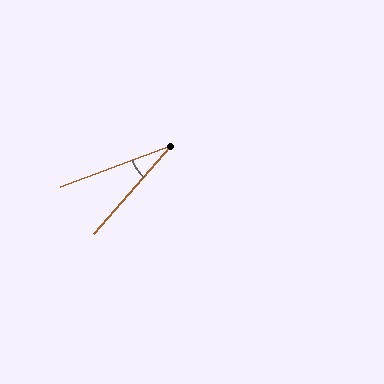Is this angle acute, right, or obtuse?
It is acute.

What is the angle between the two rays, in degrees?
Approximately 29 degrees.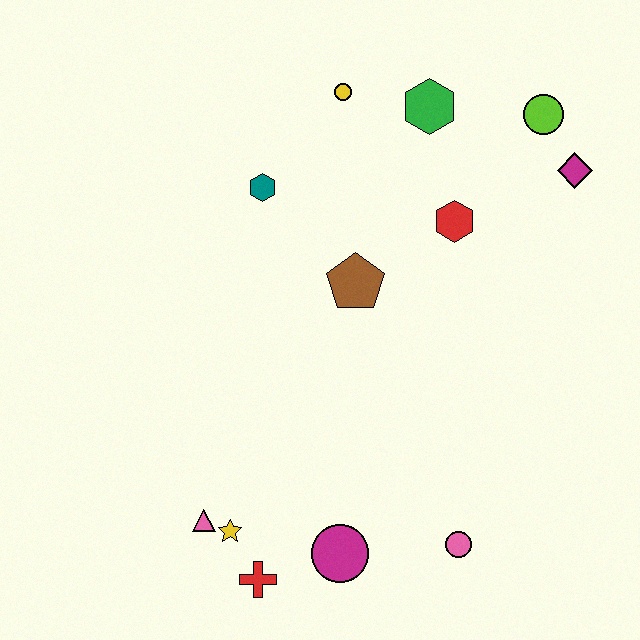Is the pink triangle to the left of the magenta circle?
Yes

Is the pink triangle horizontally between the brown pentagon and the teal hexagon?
No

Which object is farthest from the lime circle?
The red cross is farthest from the lime circle.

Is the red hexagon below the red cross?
No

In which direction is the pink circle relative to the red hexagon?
The pink circle is below the red hexagon.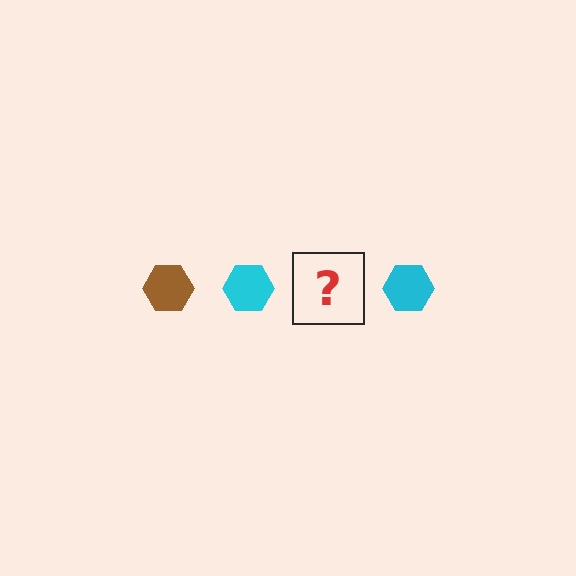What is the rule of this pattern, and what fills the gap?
The rule is that the pattern cycles through brown, cyan hexagons. The gap should be filled with a brown hexagon.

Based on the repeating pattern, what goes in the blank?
The blank should be a brown hexagon.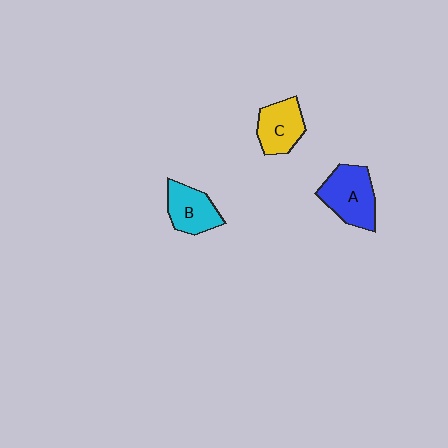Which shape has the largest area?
Shape A (blue).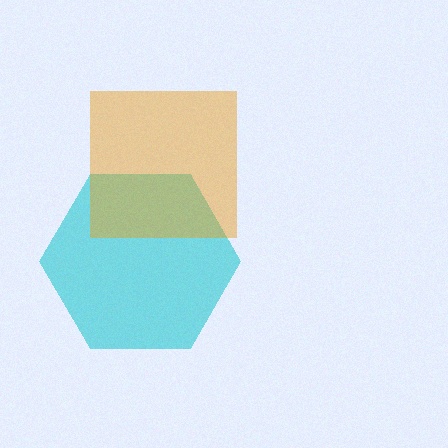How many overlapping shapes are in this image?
There are 2 overlapping shapes in the image.